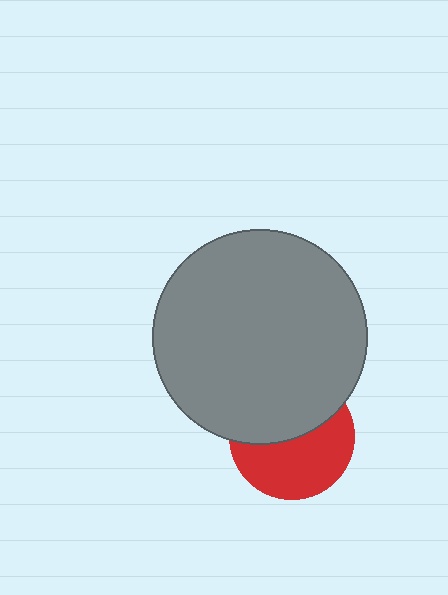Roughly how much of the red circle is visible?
About half of it is visible (roughly 53%).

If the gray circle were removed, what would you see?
You would see the complete red circle.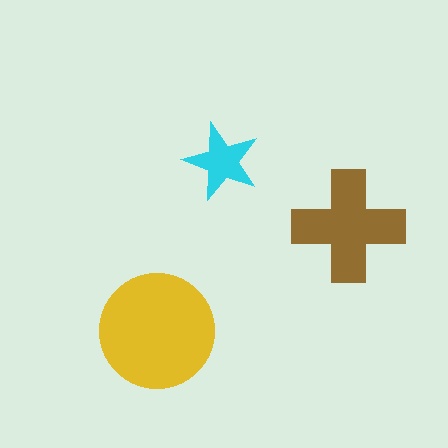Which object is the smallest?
The cyan star.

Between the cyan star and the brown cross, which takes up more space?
The brown cross.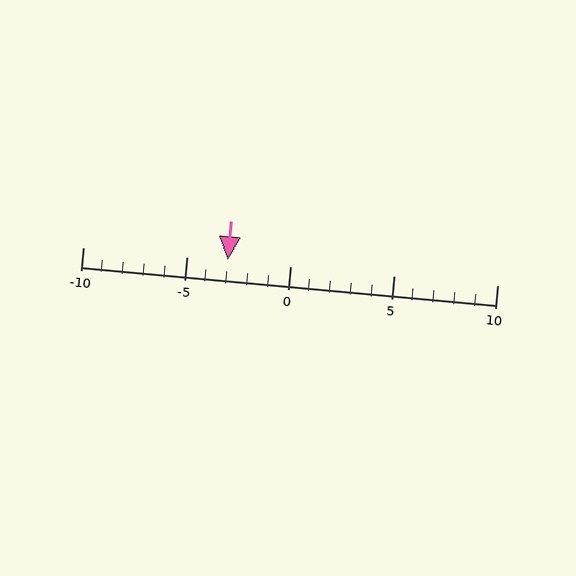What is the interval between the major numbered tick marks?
The major tick marks are spaced 5 units apart.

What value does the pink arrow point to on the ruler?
The pink arrow points to approximately -3.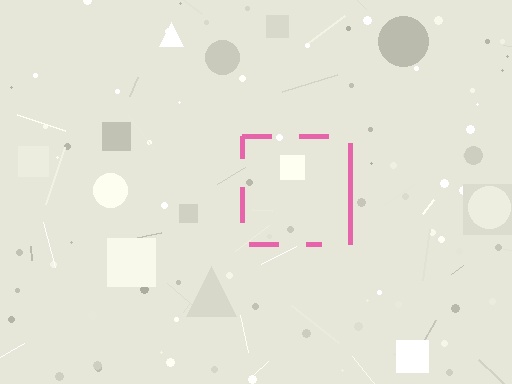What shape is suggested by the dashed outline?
The dashed outline suggests a square.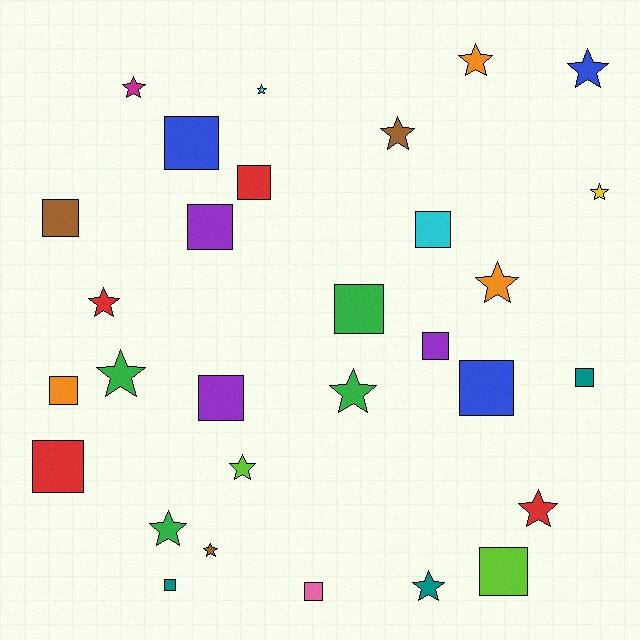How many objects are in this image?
There are 30 objects.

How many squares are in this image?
There are 15 squares.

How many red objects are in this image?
There are 4 red objects.